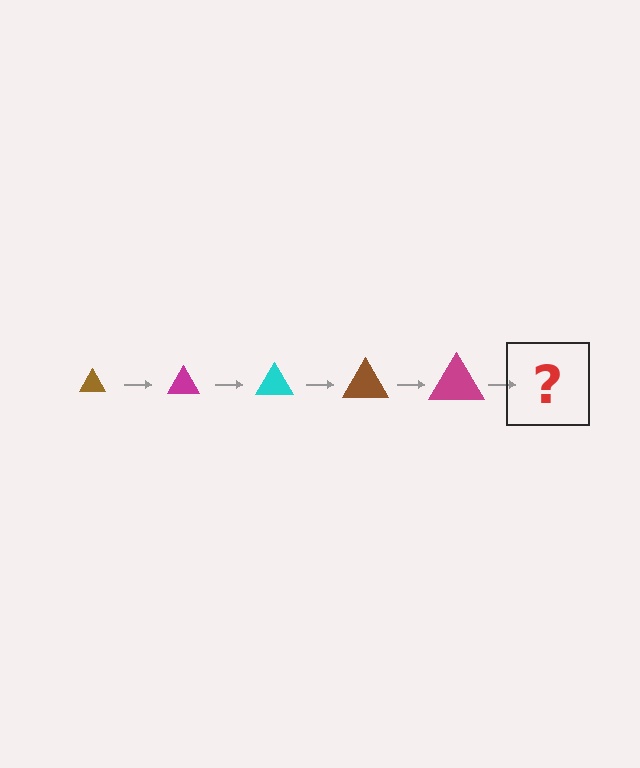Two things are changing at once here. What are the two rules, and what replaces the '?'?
The two rules are that the triangle grows larger each step and the color cycles through brown, magenta, and cyan. The '?' should be a cyan triangle, larger than the previous one.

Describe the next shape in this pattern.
It should be a cyan triangle, larger than the previous one.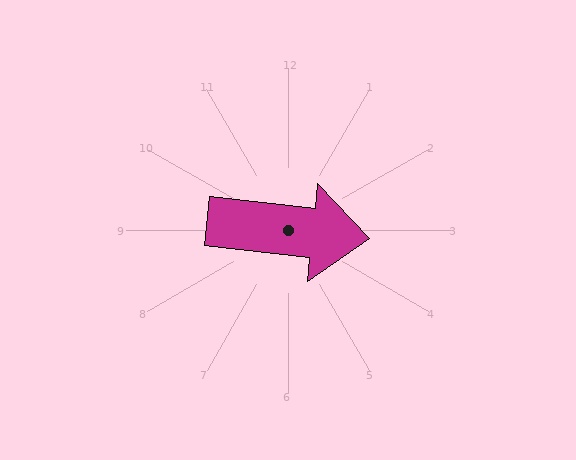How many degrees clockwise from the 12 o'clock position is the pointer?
Approximately 96 degrees.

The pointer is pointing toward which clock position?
Roughly 3 o'clock.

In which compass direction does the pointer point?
East.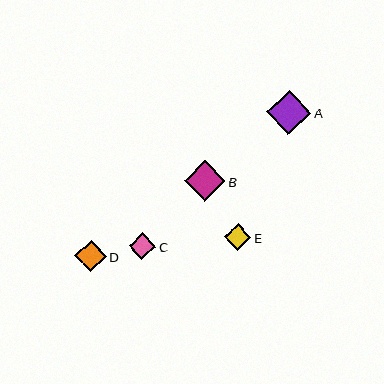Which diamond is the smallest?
Diamond E is the smallest with a size of approximately 27 pixels.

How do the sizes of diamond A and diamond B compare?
Diamond A and diamond B are approximately the same size.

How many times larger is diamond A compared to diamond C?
Diamond A is approximately 1.6 times the size of diamond C.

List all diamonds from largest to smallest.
From largest to smallest: A, B, D, C, E.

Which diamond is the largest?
Diamond A is the largest with a size of approximately 44 pixels.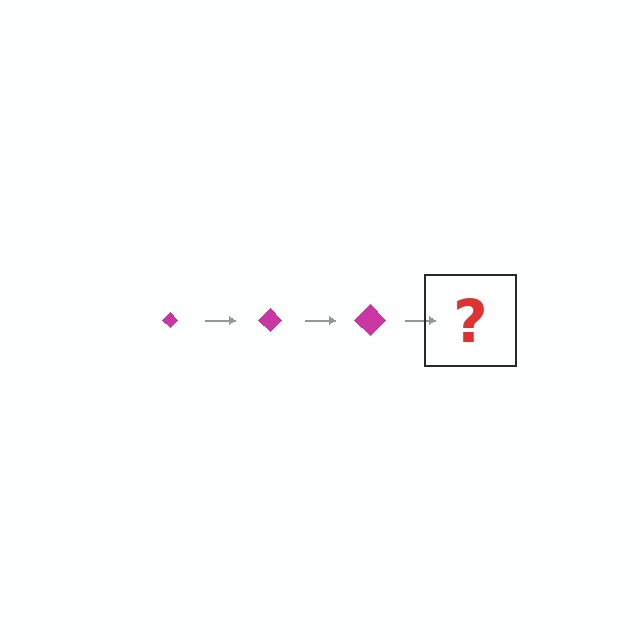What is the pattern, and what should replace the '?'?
The pattern is that the diamond gets progressively larger each step. The '?' should be a magenta diamond, larger than the previous one.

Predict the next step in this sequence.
The next step is a magenta diamond, larger than the previous one.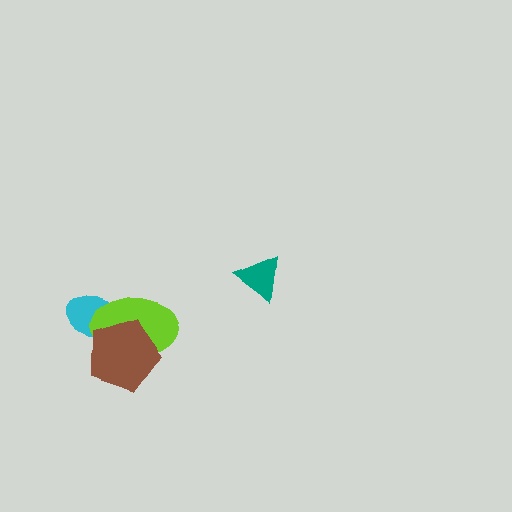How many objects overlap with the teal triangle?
0 objects overlap with the teal triangle.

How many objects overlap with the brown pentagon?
2 objects overlap with the brown pentagon.